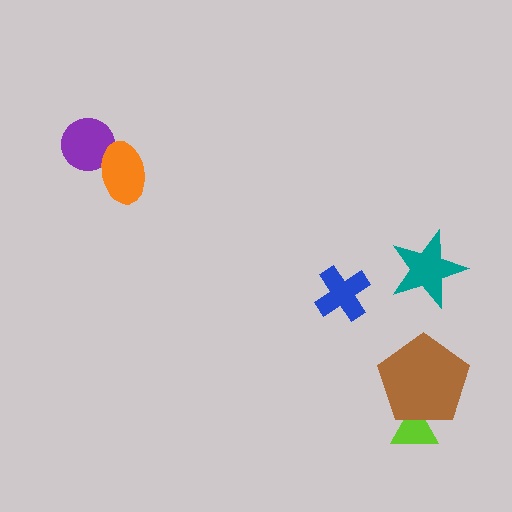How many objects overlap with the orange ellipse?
1 object overlaps with the orange ellipse.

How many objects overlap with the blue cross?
0 objects overlap with the blue cross.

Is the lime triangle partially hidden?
Yes, it is partially covered by another shape.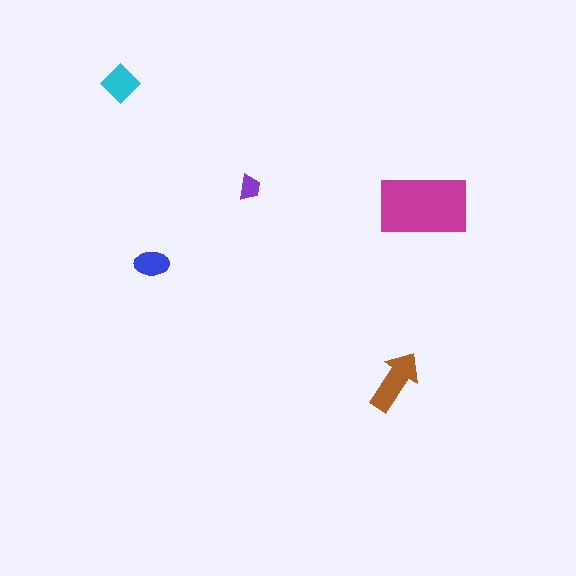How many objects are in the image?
There are 5 objects in the image.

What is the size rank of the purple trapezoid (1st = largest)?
5th.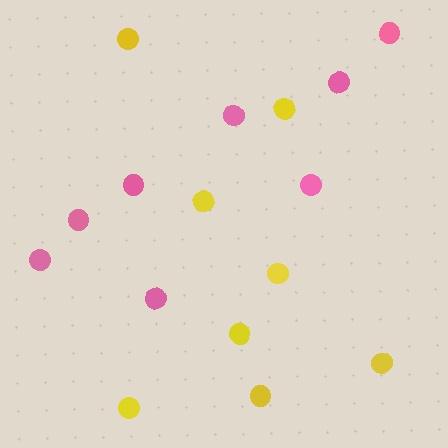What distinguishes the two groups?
There are 2 groups: one group of pink circles (8) and one group of yellow circles (8).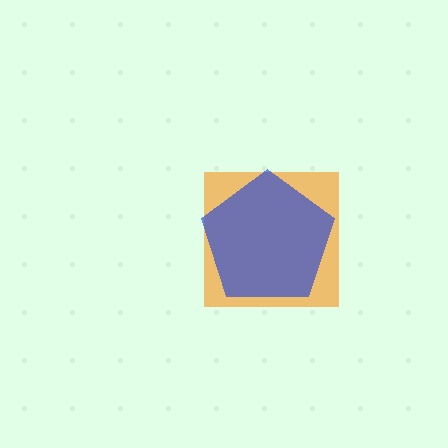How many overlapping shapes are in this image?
There are 2 overlapping shapes in the image.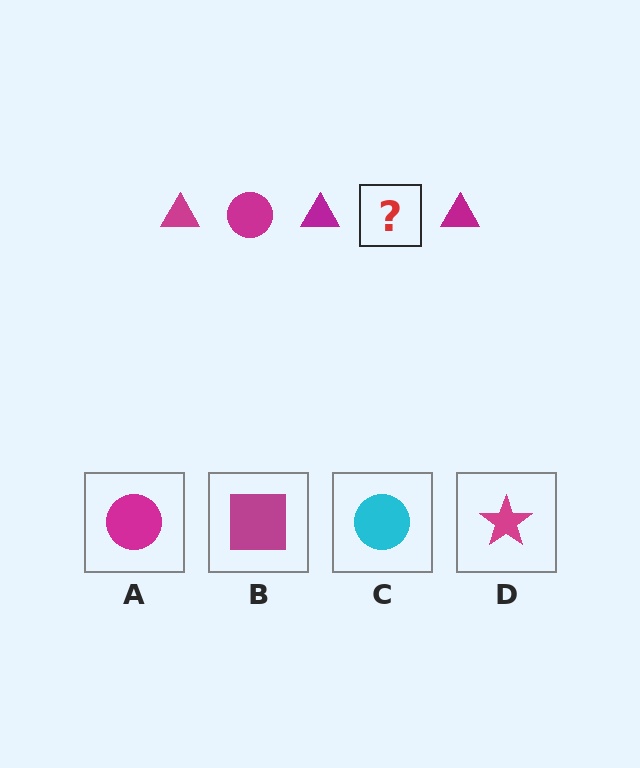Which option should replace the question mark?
Option A.